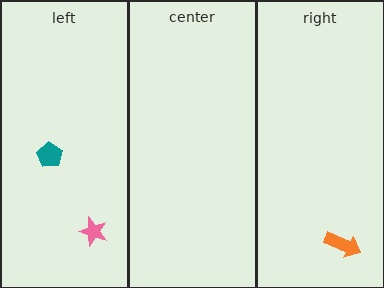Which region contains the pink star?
The left region.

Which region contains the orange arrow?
The right region.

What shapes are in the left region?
The teal pentagon, the pink star.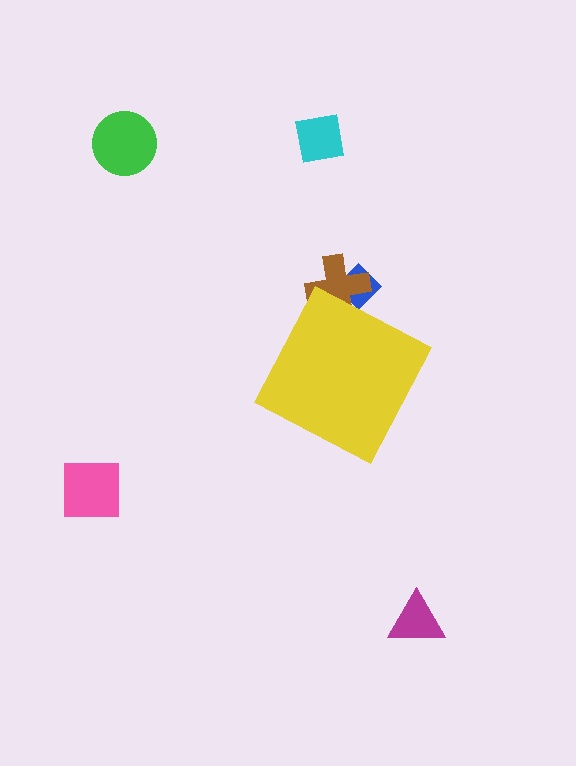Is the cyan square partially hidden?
No, the cyan square is fully visible.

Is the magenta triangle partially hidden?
No, the magenta triangle is fully visible.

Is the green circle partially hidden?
No, the green circle is fully visible.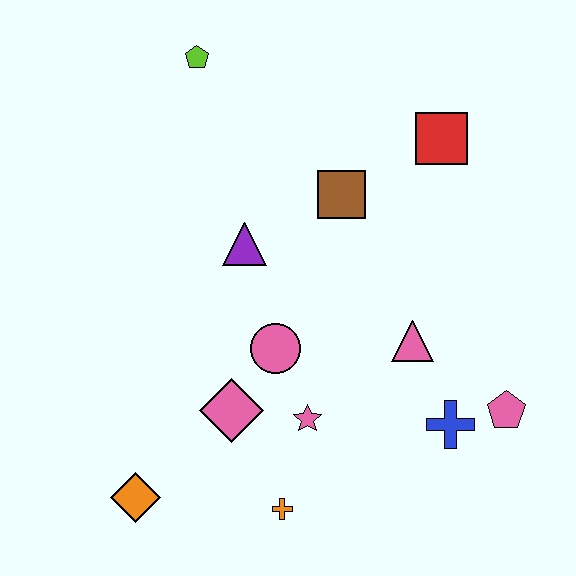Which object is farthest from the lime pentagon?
The pink pentagon is farthest from the lime pentagon.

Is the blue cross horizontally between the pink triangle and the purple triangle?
No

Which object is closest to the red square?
The brown square is closest to the red square.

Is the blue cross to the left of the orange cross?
No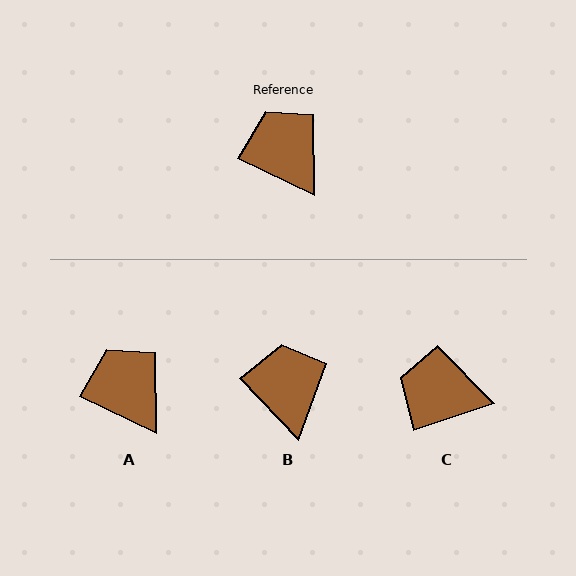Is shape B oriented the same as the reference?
No, it is off by about 20 degrees.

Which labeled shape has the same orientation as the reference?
A.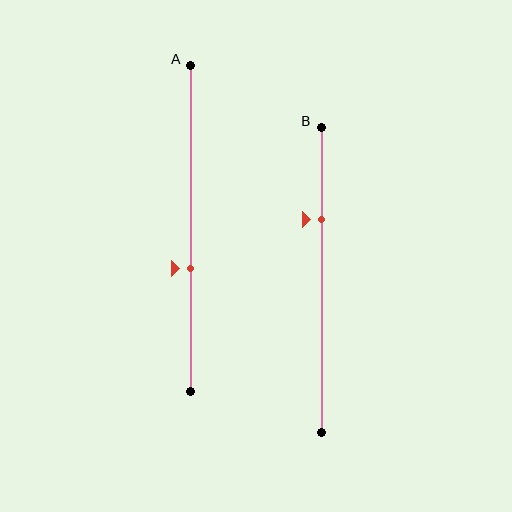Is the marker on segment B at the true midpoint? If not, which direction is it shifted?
No, the marker on segment B is shifted upward by about 20% of the segment length.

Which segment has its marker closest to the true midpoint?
Segment A has its marker closest to the true midpoint.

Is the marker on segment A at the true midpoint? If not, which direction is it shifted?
No, the marker on segment A is shifted downward by about 12% of the segment length.